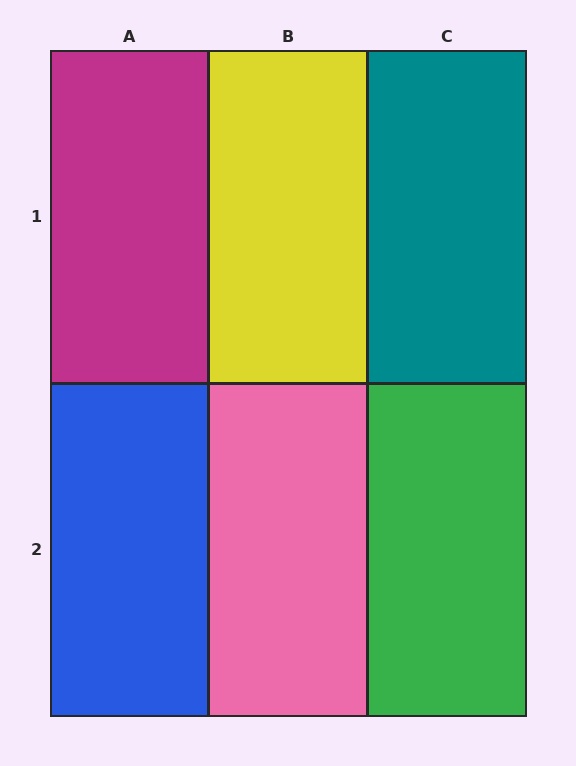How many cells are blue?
1 cell is blue.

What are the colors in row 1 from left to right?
Magenta, yellow, teal.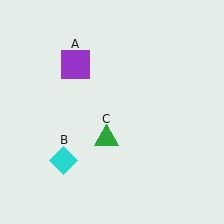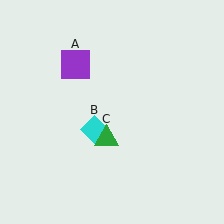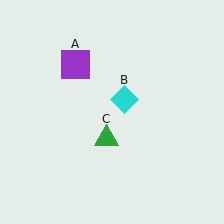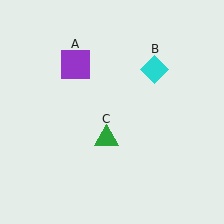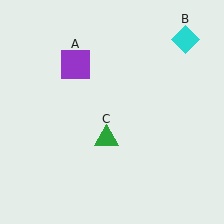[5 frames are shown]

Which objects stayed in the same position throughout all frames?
Purple square (object A) and green triangle (object C) remained stationary.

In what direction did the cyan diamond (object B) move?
The cyan diamond (object B) moved up and to the right.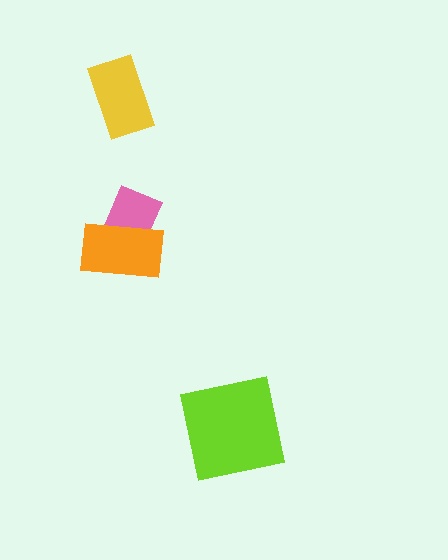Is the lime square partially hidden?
No, no other shape covers it.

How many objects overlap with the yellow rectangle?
0 objects overlap with the yellow rectangle.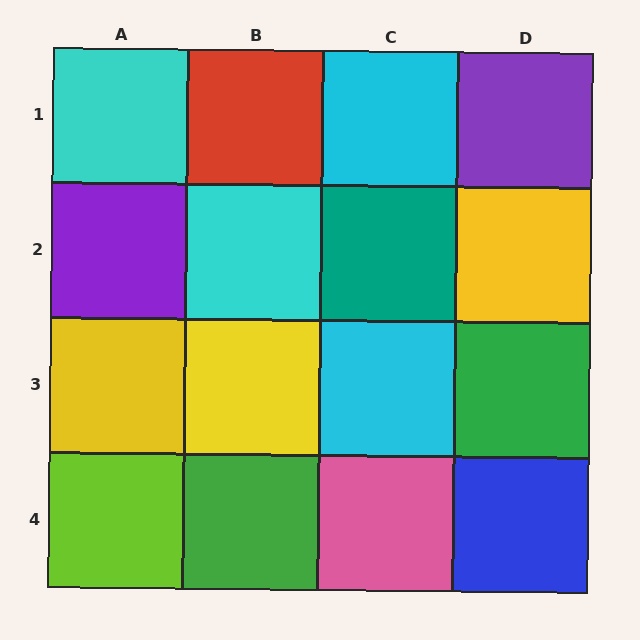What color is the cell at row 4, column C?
Pink.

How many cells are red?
1 cell is red.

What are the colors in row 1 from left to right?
Cyan, red, cyan, purple.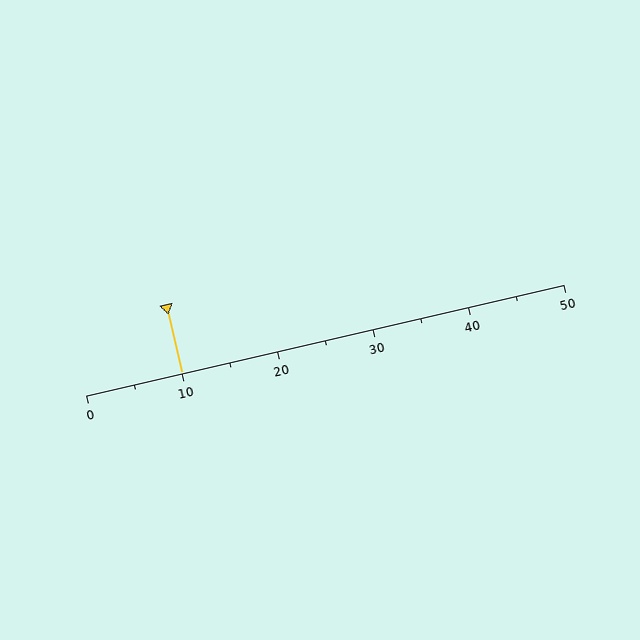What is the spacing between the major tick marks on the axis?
The major ticks are spaced 10 apart.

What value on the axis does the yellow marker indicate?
The marker indicates approximately 10.